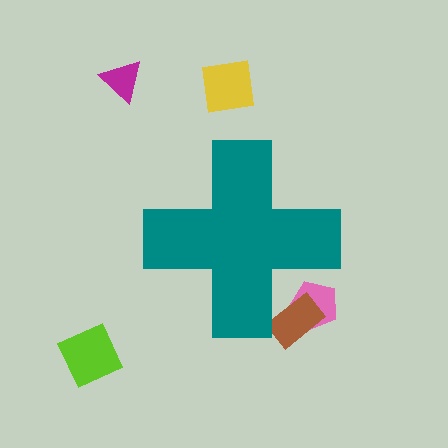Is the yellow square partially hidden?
No, the yellow square is fully visible.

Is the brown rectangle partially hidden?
Yes, the brown rectangle is partially hidden behind the teal cross.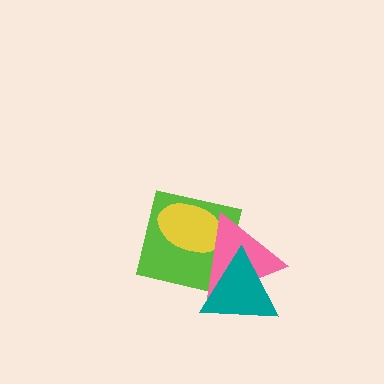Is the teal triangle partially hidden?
No, no other shape covers it.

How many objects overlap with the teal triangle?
2 objects overlap with the teal triangle.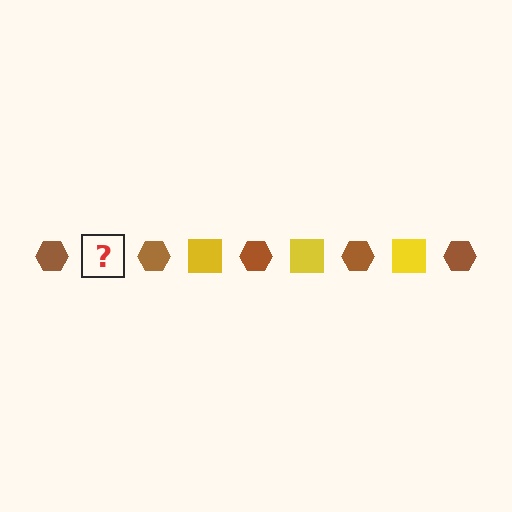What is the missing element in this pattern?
The missing element is a yellow square.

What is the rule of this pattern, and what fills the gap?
The rule is that the pattern alternates between brown hexagon and yellow square. The gap should be filled with a yellow square.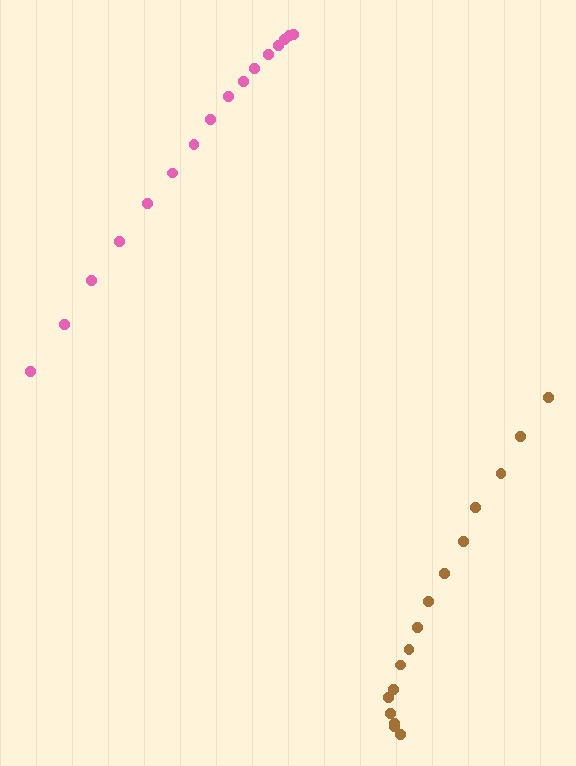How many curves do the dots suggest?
There are 2 distinct paths.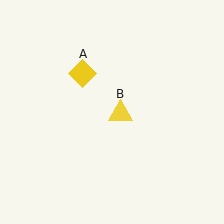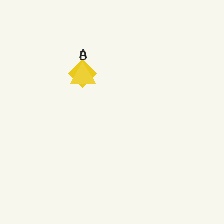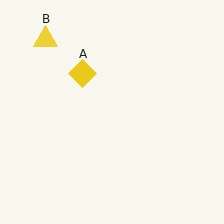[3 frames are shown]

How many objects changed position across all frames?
1 object changed position: yellow triangle (object B).